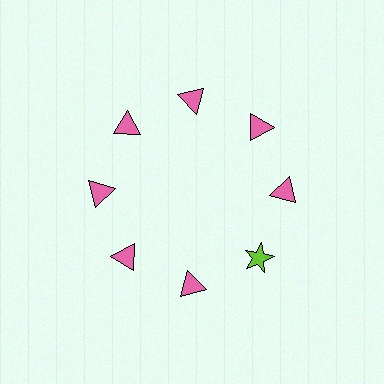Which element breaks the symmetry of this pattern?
The lime star at roughly the 4 o'clock position breaks the symmetry. All other shapes are pink triangles.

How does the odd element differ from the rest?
It differs in both color (lime instead of pink) and shape (star instead of triangle).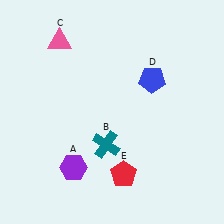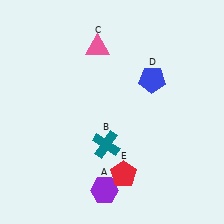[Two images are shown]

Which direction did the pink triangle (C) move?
The pink triangle (C) moved right.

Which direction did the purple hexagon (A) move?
The purple hexagon (A) moved right.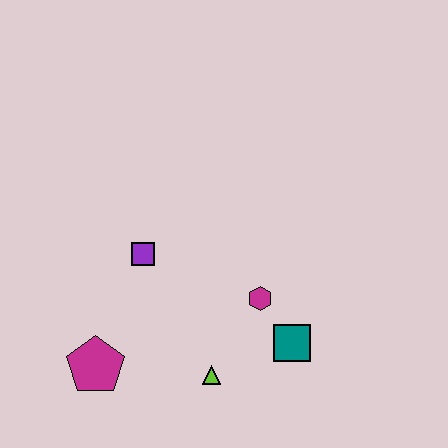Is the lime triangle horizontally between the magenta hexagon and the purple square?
Yes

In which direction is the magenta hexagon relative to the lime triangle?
The magenta hexagon is above the lime triangle.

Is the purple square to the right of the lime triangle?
No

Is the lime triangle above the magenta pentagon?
No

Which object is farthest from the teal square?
The magenta pentagon is farthest from the teal square.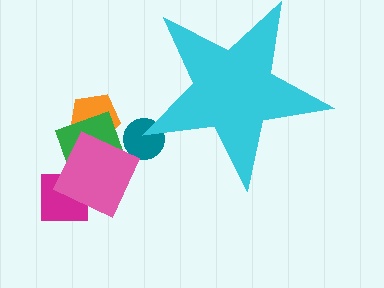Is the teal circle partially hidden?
Yes, the teal circle is partially hidden behind the cyan star.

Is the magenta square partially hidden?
No, the magenta square is fully visible.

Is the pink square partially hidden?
No, the pink square is fully visible.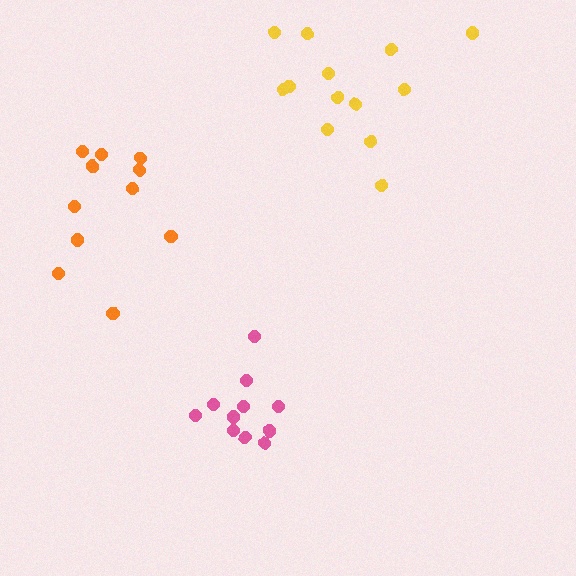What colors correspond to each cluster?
The clusters are colored: yellow, orange, pink.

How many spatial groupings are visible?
There are 3 spatial groupings.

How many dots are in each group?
Group 1: 13 dots, Group 2: 11 dots, Group 3: 11 dots (35 total).